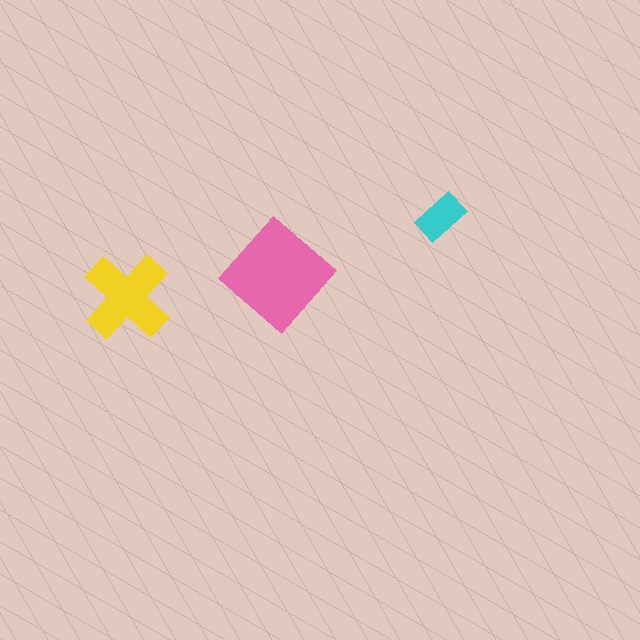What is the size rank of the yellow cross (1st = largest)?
2nd.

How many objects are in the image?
There are 3 objects in the image.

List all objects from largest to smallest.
The pink diamond, the yellow cross, the cyan rectangle.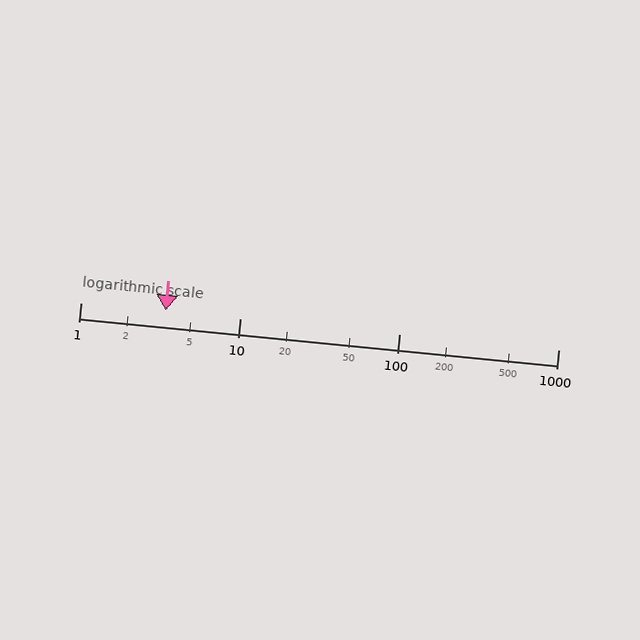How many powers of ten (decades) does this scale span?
The scale spans 3 decades, from 1 to 1000.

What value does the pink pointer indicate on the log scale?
The pointer indicates approximately 3.4.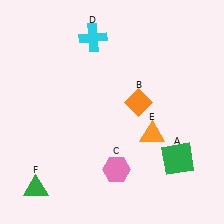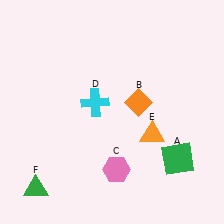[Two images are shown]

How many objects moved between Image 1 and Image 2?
1 object moved between the two images.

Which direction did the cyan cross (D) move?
The cyan cross (D) moved down.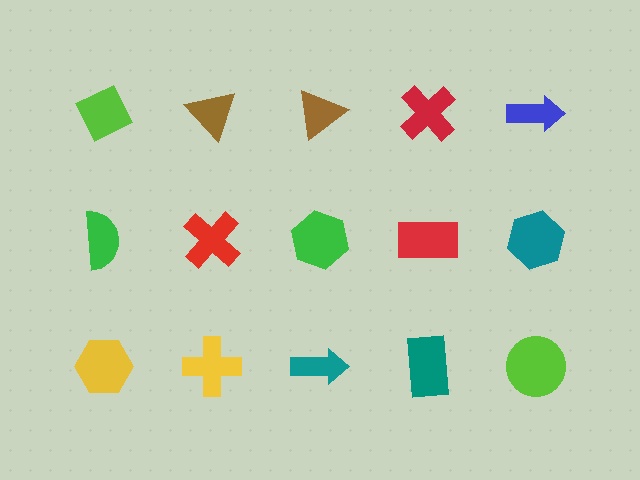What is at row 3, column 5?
A lime circle.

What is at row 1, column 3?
A brown triangle.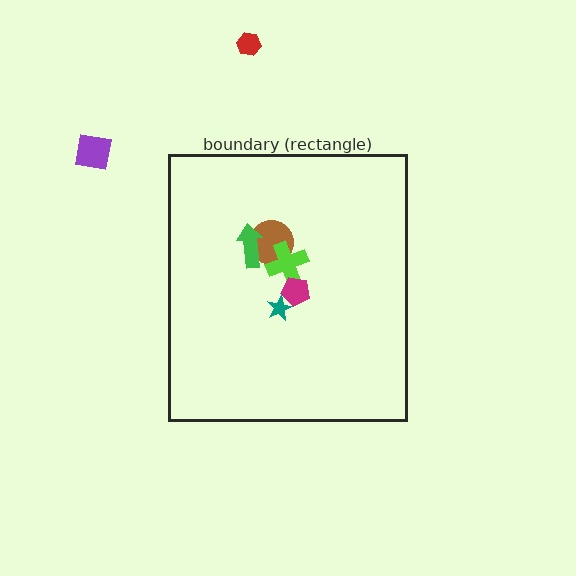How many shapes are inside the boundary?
5 inside, 2 outside.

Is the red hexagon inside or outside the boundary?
Outside.